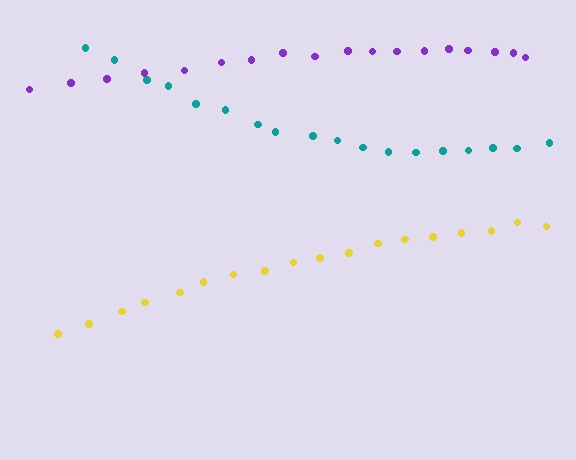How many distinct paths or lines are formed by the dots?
There are 3 distinct paths.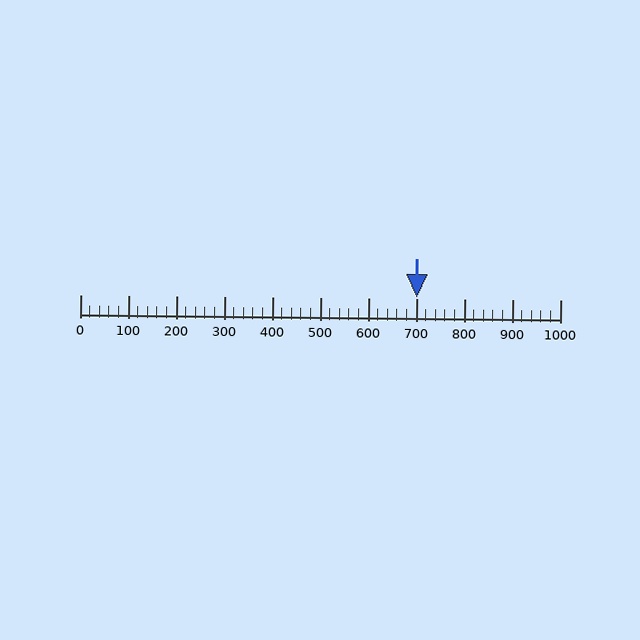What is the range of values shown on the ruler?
The ruler shows values from 0 to 1000.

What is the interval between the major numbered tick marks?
The major tick marks are spaced 100 units apart.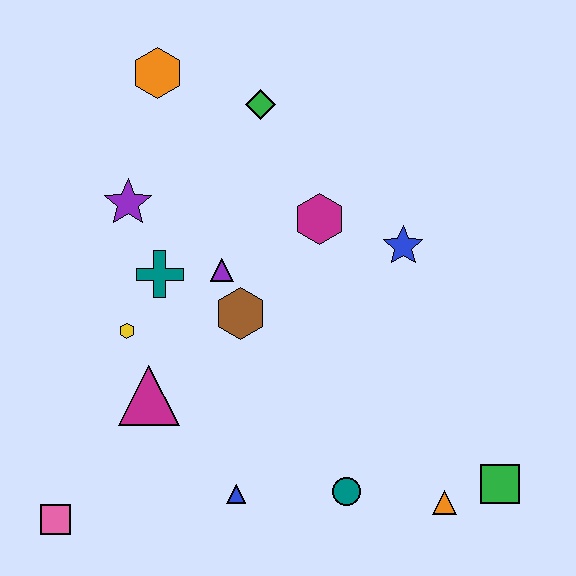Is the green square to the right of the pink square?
Yes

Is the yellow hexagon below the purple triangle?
Yes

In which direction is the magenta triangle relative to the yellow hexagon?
The magenta triangle is below the yellow hexagon.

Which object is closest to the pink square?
The magenta triangle is closest to the pink square.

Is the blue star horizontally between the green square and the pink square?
Yes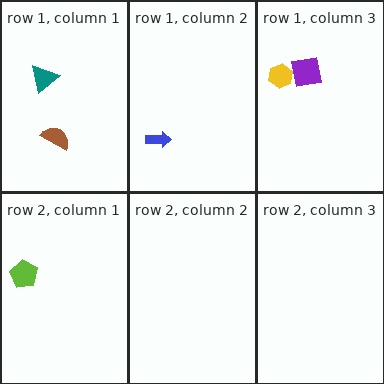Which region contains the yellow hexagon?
The row 1, column 3 region.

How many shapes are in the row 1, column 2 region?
1.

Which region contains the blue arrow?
The row 1, column 2 region.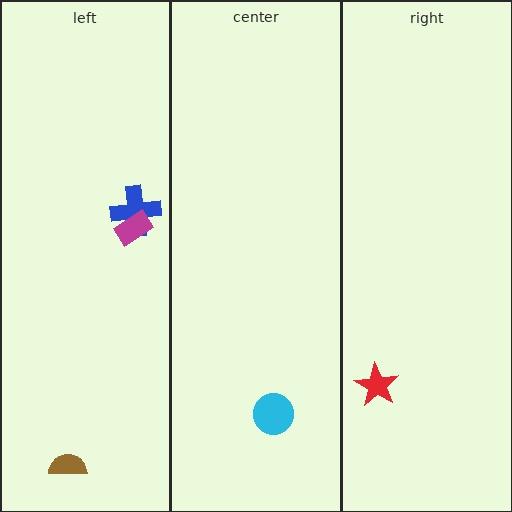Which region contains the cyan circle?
The center region.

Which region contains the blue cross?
The left region.